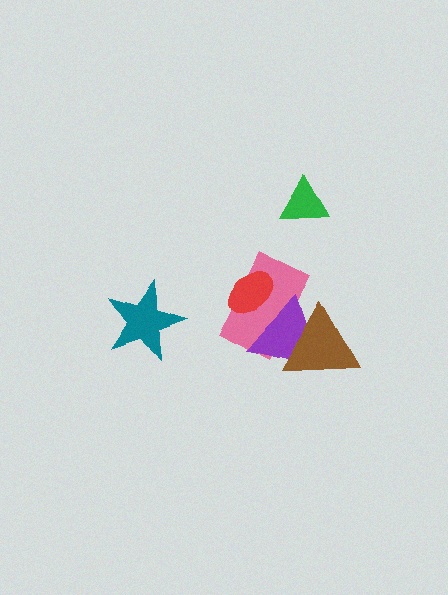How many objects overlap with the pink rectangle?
3 objects overlap with the pink rectangle.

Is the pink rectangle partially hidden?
Yes, it is partially covered by another shape.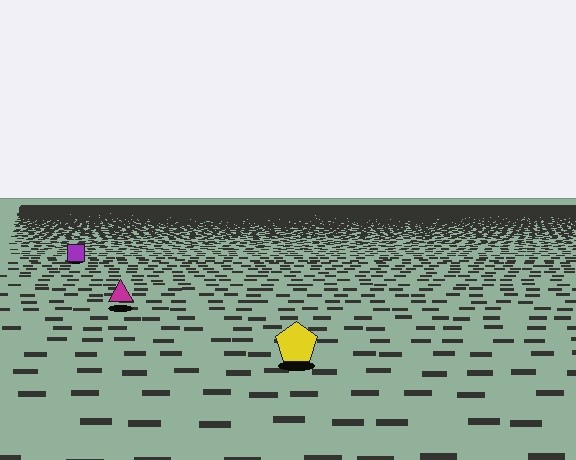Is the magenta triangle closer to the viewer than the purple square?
Yes. The magenta triangle is closer — you can tell from the texture gradient: the ground texture is coarser near it.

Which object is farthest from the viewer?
The purple square is farthest from the viewer. It appears smaller and the ground texture around it is denser.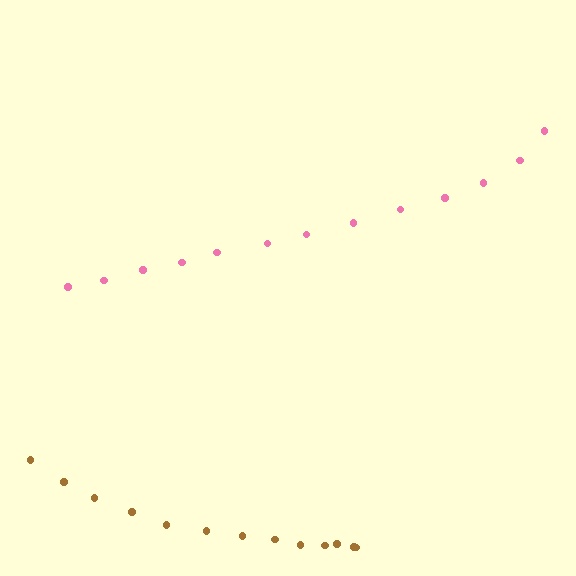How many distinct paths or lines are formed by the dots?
There are 2 distinct paths.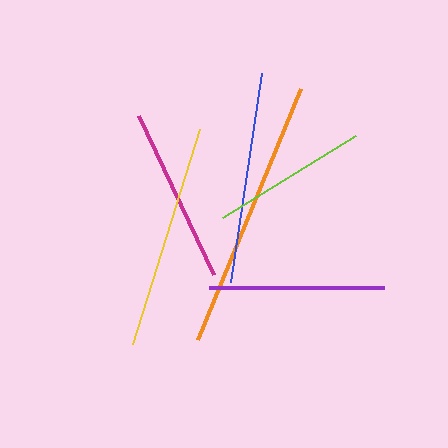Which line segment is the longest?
The orange line is the longest at approximately 272 pixels.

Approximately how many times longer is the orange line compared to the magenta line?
The orange line is approximately 1.6 times the length of the magenta line.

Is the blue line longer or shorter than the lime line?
The blue line is longer than the lime line.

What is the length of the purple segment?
The purple segment is approximately 175 pixels long.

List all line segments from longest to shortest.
From longest to shortest: orange, yellow, blue, magenta, purple, lime.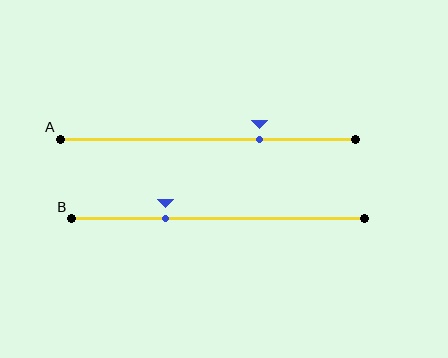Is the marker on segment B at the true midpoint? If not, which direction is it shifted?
No, the marker on segment B is shifted to the left by about 18% of the segment length.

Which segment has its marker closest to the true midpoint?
Segment A has its marker closest to the true midpoint.